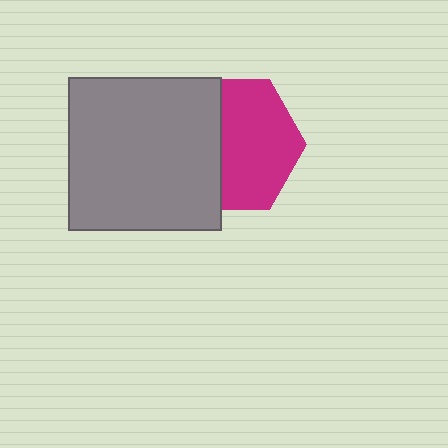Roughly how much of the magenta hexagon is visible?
About half of it is visible (roughly 59%).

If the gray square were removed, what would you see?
You would see the complete magenta hexagon.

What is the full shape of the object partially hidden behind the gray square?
The partially hidden object is a magenta hexagon.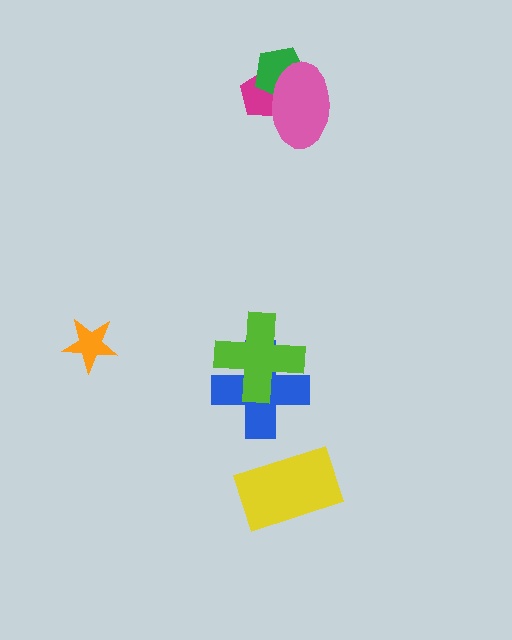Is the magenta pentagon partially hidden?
Yes, it is partially covered by another shape.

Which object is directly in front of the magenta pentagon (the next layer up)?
The green pentagon is directly in front of the magenta pentagon.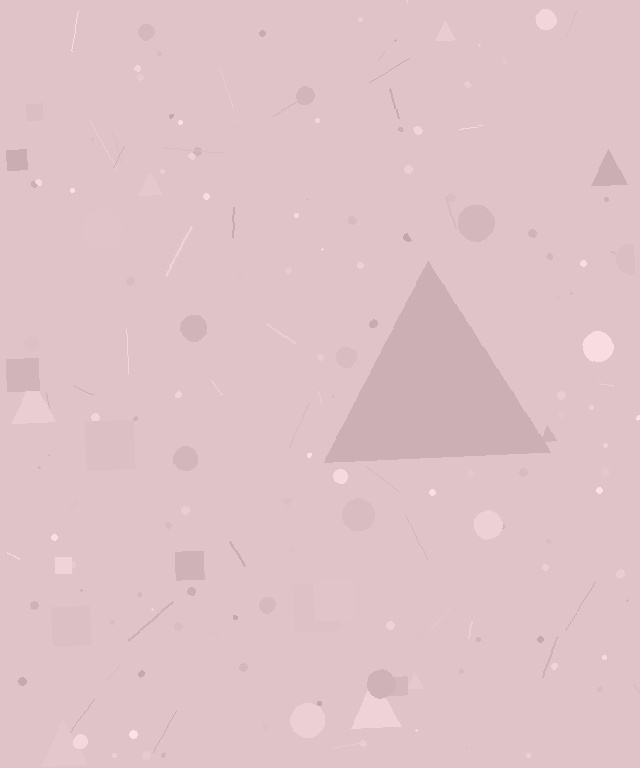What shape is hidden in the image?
A triangle is hidden in the image.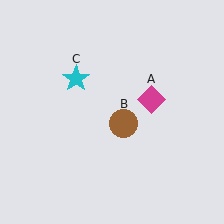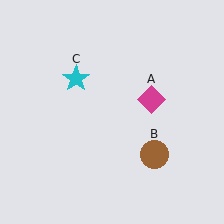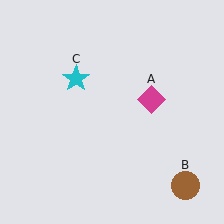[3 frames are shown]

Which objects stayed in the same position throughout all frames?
Magenta diamond (object A) and cyan star (object C) remained stationary.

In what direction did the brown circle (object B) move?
The brown circle (object B) moved down and to the right.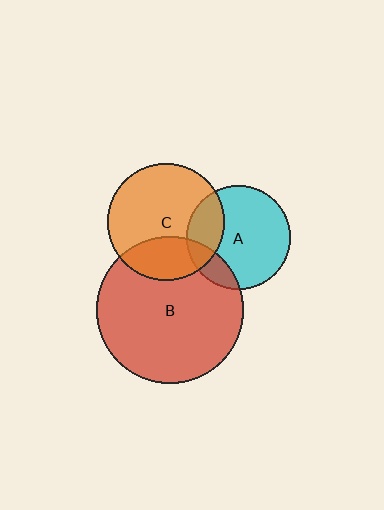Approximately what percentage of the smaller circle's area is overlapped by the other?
Approximately 25%.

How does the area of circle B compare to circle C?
Approximately 1.6 times.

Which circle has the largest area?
Circle B (red).